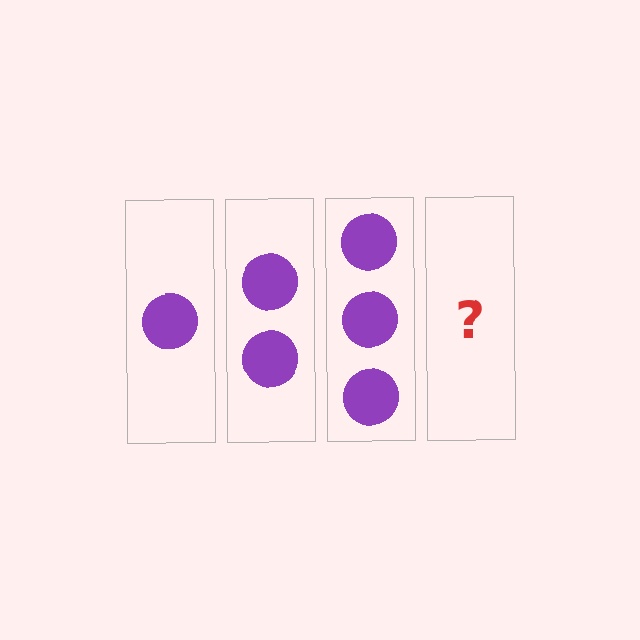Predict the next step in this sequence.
The next step is 4 circles.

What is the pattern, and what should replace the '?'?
The pattern is that each step adds one more circle. The '?' should be 4 circles.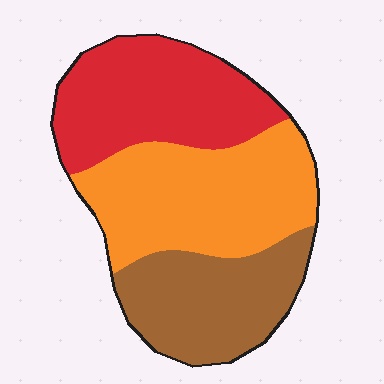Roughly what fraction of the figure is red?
Red takes up between a third and a half of the figure.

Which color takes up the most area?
Orange, at roughly 40%.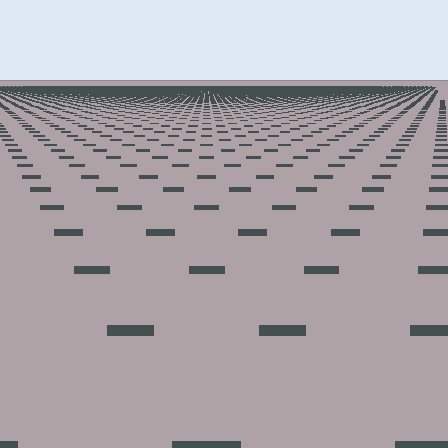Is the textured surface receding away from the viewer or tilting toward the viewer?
The surface is receding away from the viewer. Texture elements get smaller and denser toward the top.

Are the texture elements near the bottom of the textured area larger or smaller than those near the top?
Larger. Near the bottom, elements are closer to the viewer and appear at a bigger on-screen size.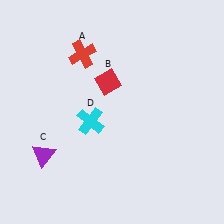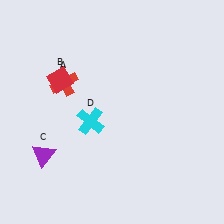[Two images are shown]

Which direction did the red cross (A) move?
The red cross (A) moved down.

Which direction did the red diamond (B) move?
The red diamond (B) moved left.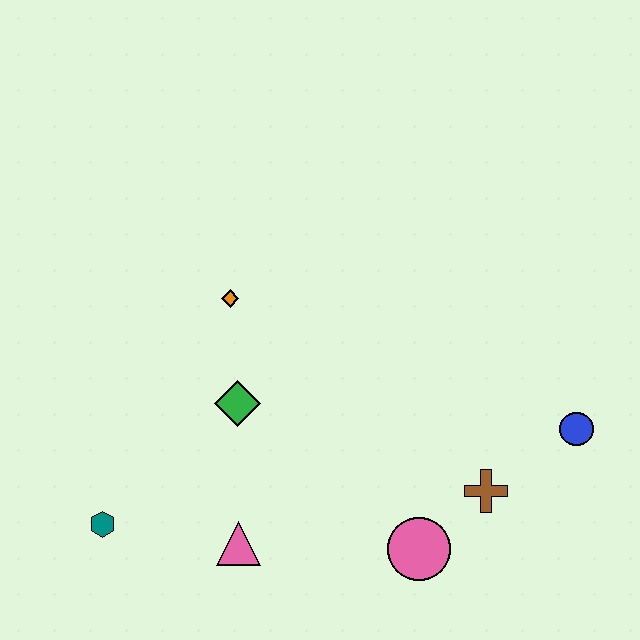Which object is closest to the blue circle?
The brown cross is closest to the blue circle.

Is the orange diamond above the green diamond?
Yes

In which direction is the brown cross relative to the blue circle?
The brown cross is to the left of the blue circle.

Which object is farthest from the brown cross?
The teal hexagon is farthest from the brown cross.